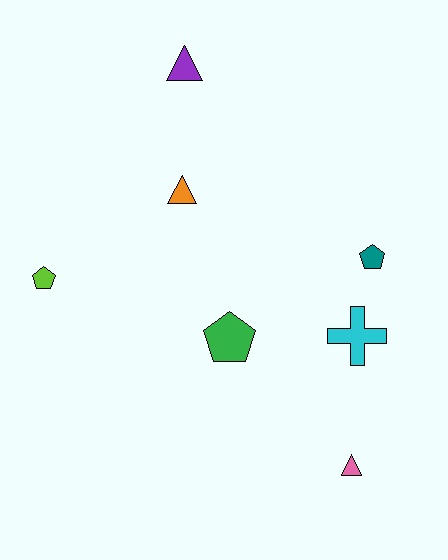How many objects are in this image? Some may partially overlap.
There are 7 objects.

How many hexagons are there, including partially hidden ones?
There are no hexagons.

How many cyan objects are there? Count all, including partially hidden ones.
There is 1 cyan object.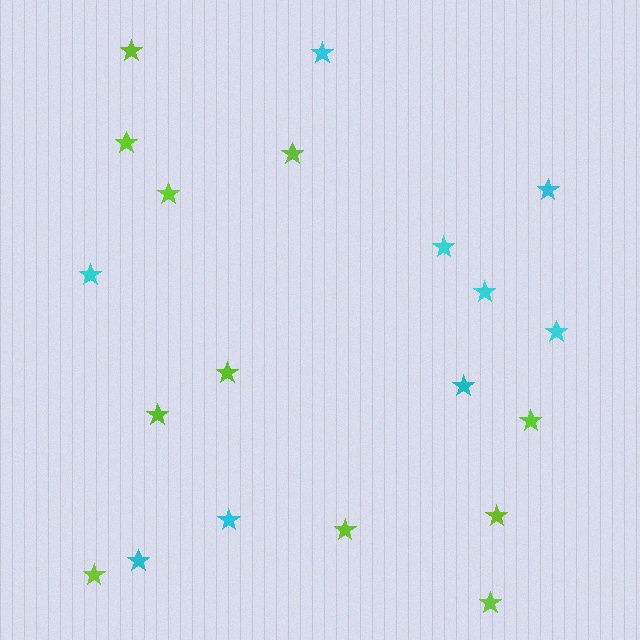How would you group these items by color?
There are 2 groups: one group of cyan stars (9) and one group of lime stars (11).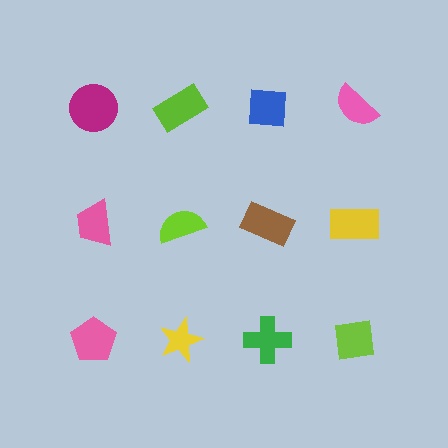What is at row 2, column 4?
A yellow rectangle.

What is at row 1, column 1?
A magenta circle.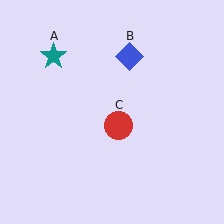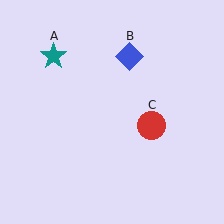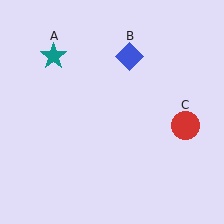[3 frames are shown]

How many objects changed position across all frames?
1 object changed position: red circle (object C).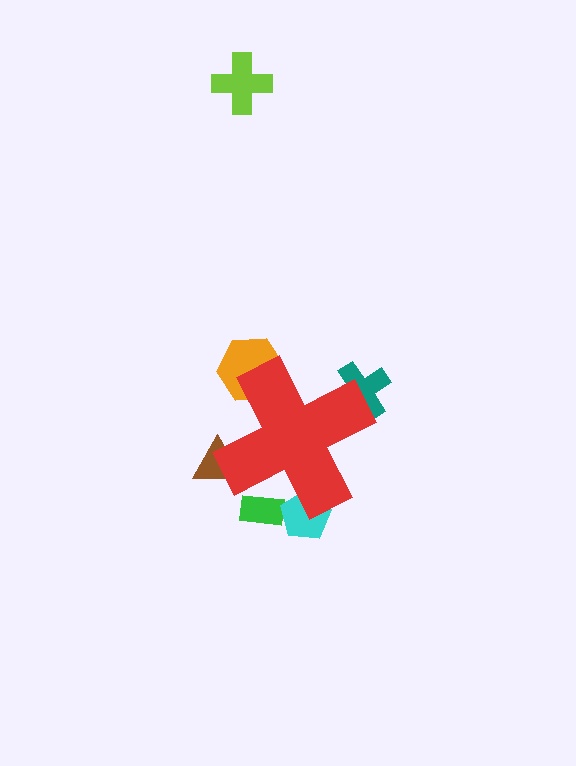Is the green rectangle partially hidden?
Yes, the green rectangle is partially hidden behind the red cross.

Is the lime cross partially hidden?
No, the lime cross is fully visible.